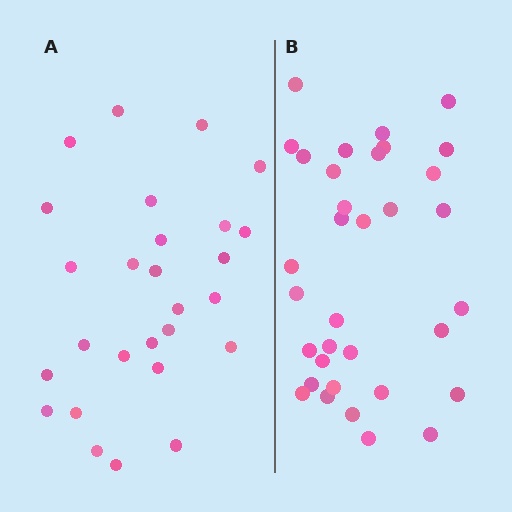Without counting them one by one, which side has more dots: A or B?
Region B (the right region) has more dots.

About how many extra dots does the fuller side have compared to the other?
Region B has roughly 8 or so more dots than region A.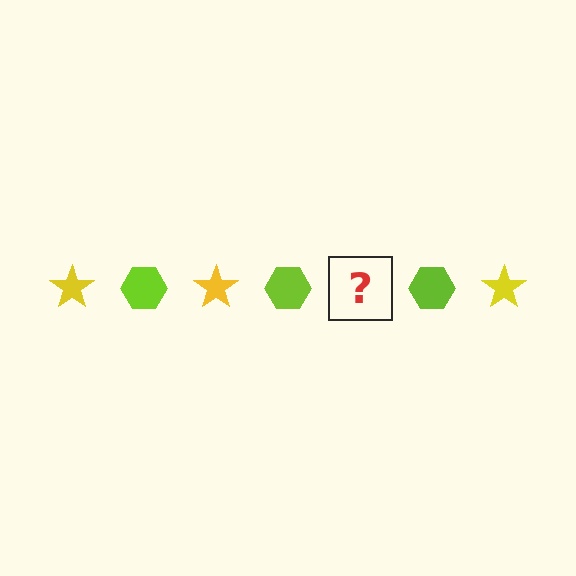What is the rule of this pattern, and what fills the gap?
The rule is that the pattern alternates between yellow star and lime hexagon. The gap should be filled with a yellow star.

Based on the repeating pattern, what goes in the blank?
The blank should be a yellow star.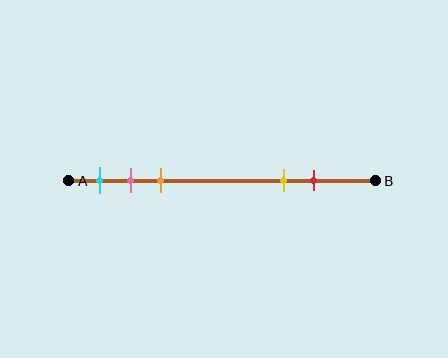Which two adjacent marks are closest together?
The pink and orange marks are the closest adjacent pair.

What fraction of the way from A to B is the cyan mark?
The cyan mark is approximately 10% (0.1) of the way from A to B.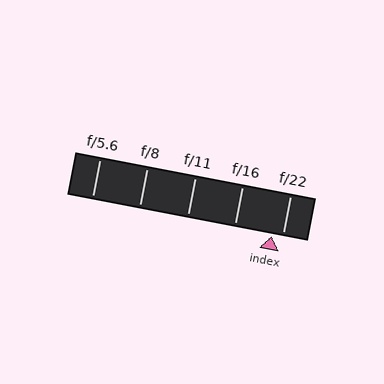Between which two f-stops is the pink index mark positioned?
The index mark is between f/16 and f/22.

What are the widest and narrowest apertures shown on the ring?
The widest aperture shown is f/5.6 and the narrowest is f/22.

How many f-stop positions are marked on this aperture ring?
There are 5 f-stop positions marked.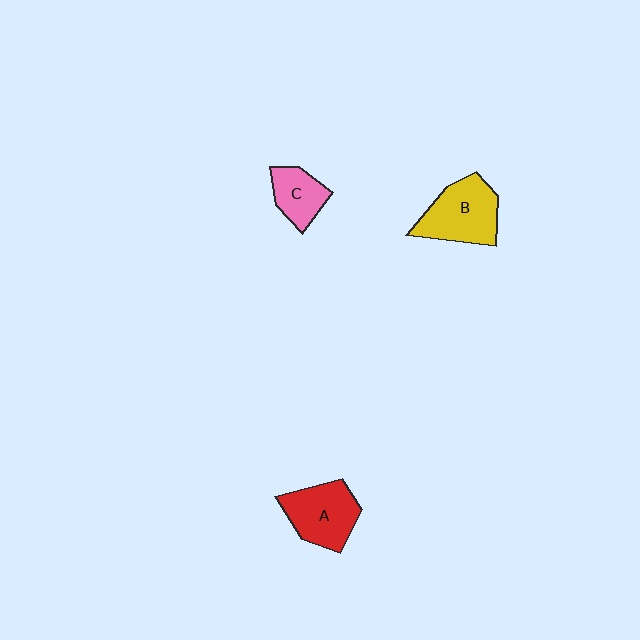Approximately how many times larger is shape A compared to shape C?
Approximately 1.5 times.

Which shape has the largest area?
Shape B (yellow).